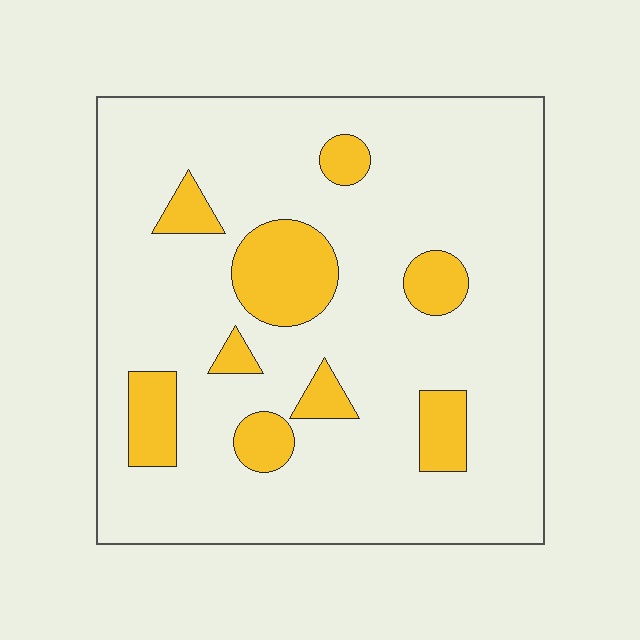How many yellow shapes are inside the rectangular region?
9.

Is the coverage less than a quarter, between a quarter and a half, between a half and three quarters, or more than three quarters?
Less than a quarter.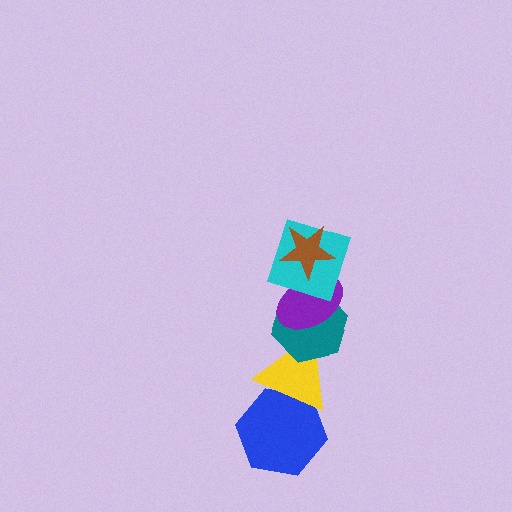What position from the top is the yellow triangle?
The yellow triangle is 5th from the top.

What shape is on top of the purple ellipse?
The cyan square is on top of the purple ellipse.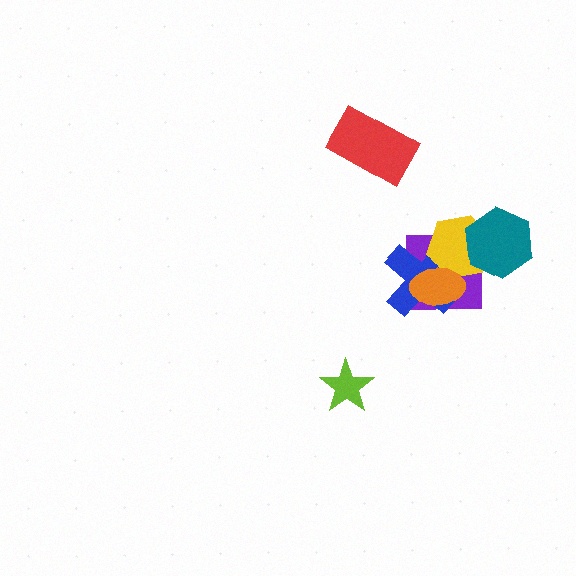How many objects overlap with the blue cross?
3 objects overlap with the blue cross.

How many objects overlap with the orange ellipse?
3 objects overlap with the orange ellipse.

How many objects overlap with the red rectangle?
0 objects overlap with the red rectangle.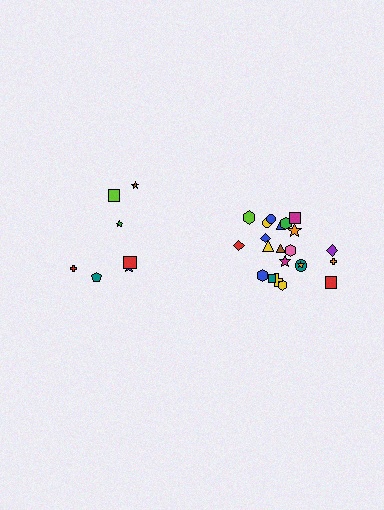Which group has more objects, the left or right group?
The right group.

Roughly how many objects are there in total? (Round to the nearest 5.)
Roughly 30 objects in total.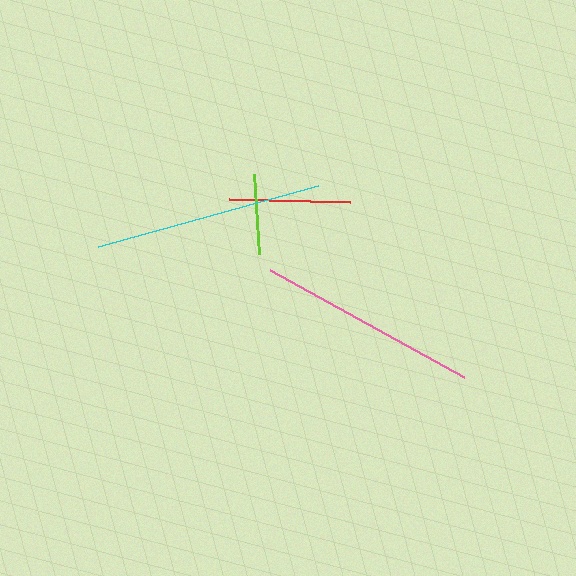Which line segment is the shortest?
The lime line is the shortest at approximately 80 pixels.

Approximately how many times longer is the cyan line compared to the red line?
The cyan line is approximately 1.9 times the length of the red line.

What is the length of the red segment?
The red segment is approximately 121 pixels long.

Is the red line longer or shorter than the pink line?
The pink line is longer than the red line.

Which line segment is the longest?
The cyan line is the longest at approximately 228 pixels.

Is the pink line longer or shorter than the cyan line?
The cyan line is longer than the pink line.